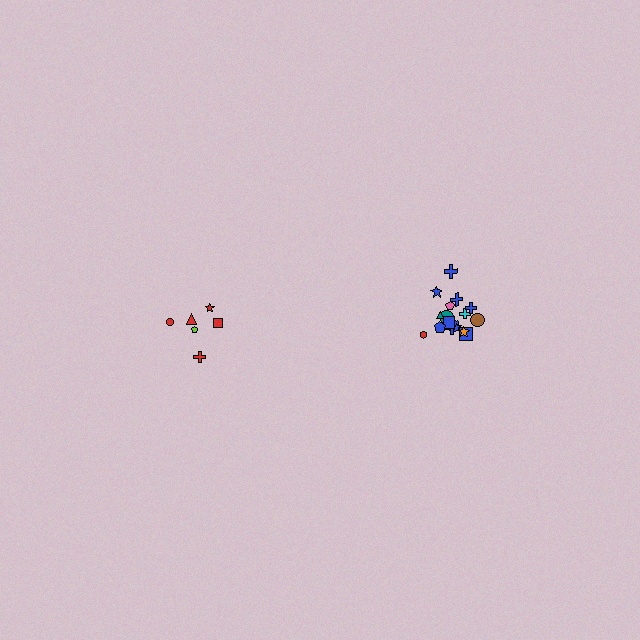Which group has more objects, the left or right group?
The right group.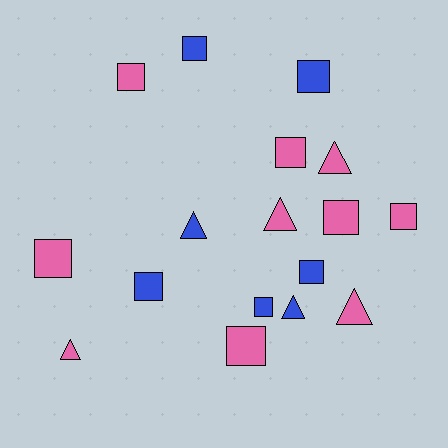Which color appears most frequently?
Pink, with 10 objects.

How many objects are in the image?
There are 17 objects.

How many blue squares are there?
There are 5 blue squares.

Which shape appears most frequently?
Square, with 11 objects.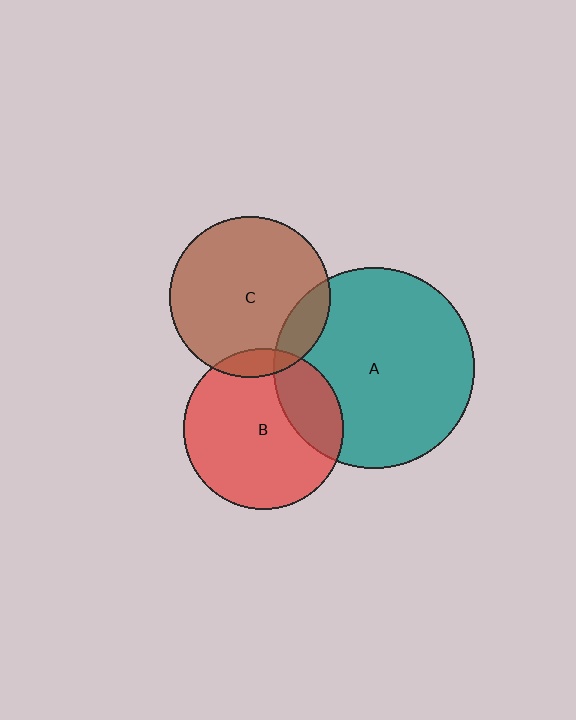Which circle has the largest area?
Circle A (teal).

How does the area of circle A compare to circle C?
Approximately 1.6 times.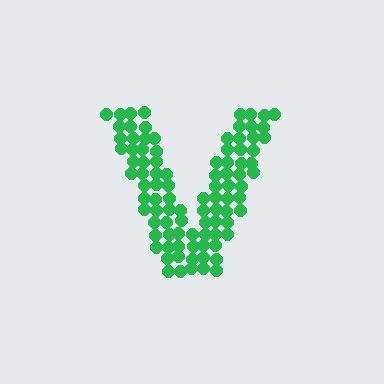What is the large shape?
The large shape is the letter V.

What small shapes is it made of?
It is made of small circles.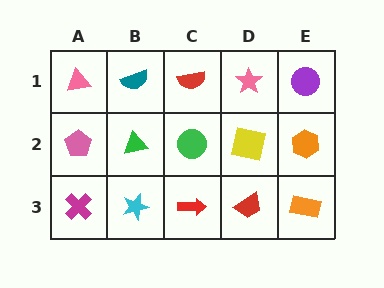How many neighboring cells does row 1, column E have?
2.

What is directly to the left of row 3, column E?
A red trapezoid.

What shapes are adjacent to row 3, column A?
A pink pentagon (row 2, column A), a cyan star (row 3, column B).